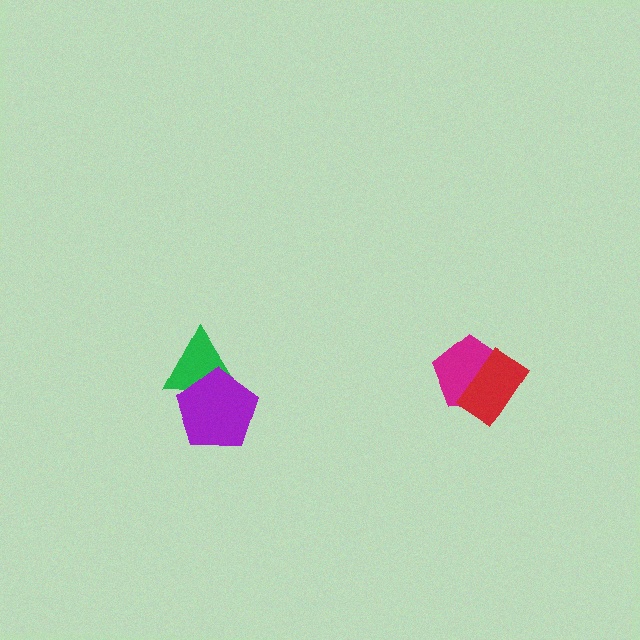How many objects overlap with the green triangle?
1 object overlaps with the green triangle.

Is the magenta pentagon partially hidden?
Yes, it is partially covered by another shape.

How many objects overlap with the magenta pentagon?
1 object overlaps with the magenta pentagon.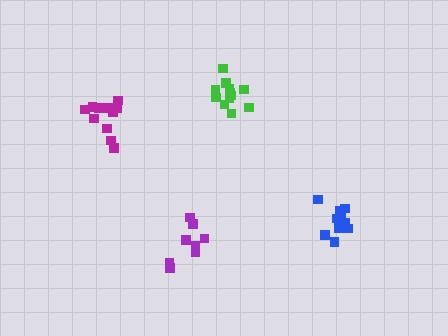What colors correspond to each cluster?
The clusters are colored: green, blue, purple, magenta.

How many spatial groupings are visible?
There are 4 spatial groupings.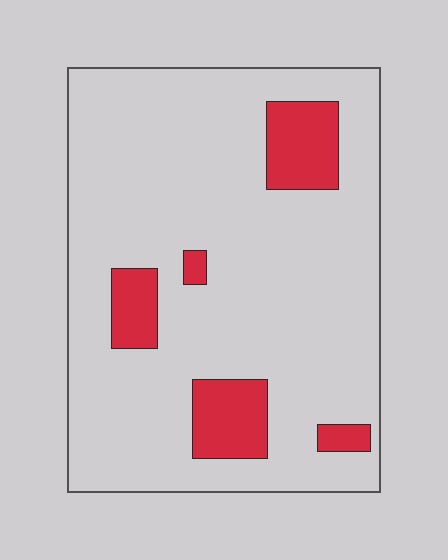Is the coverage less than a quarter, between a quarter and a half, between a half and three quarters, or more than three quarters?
Less than a quarter.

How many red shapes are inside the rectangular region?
5.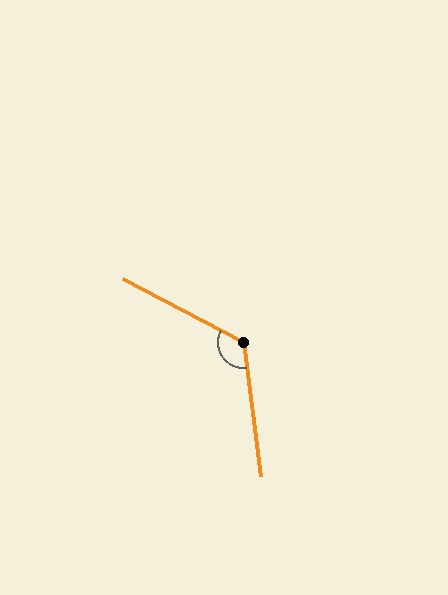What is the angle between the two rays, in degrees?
Approximately 125 degrees.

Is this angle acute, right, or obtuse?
It is obtuse.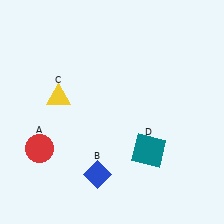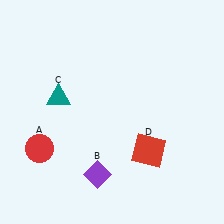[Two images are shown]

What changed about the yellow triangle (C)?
In Image 1, C is yellow. In Image 2, it changed to teal.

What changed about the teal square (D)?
In Image 1, D is teal. In Image 2, it changed to red.